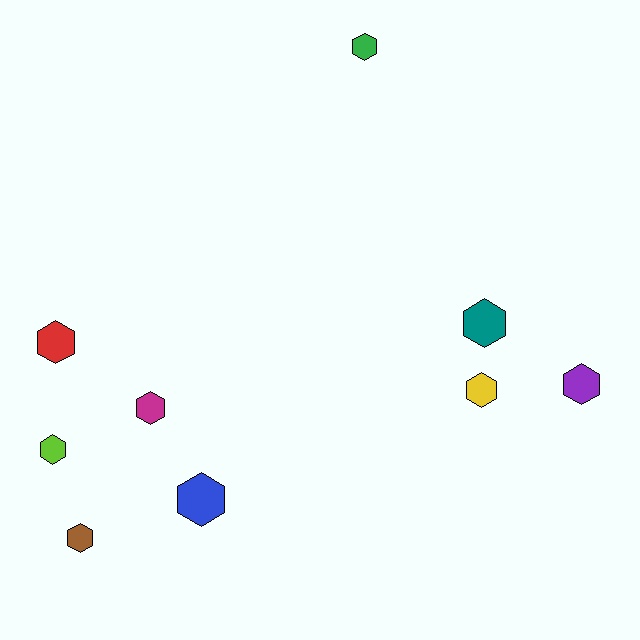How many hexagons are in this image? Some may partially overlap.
There are 9 hexagons.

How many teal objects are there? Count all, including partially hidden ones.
There is 1 teal object.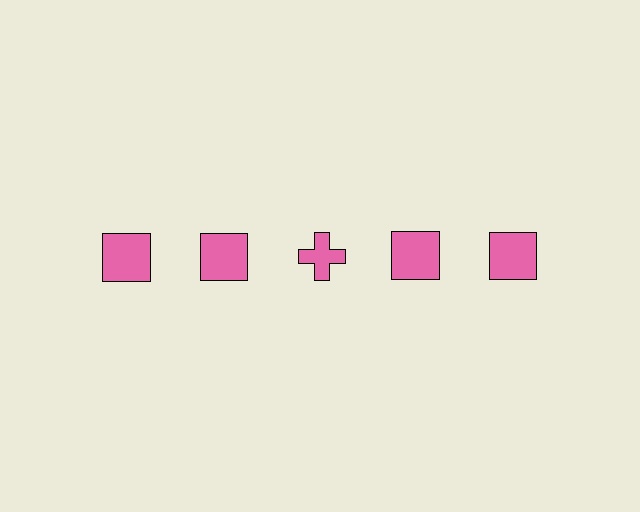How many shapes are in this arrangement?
There are 5 shapes arranged in a grid pattern.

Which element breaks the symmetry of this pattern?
The pink cross in the top row, center column breaks the symmetry. All other shapes are pink squares.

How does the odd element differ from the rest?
It has a different shape: cross instead of square.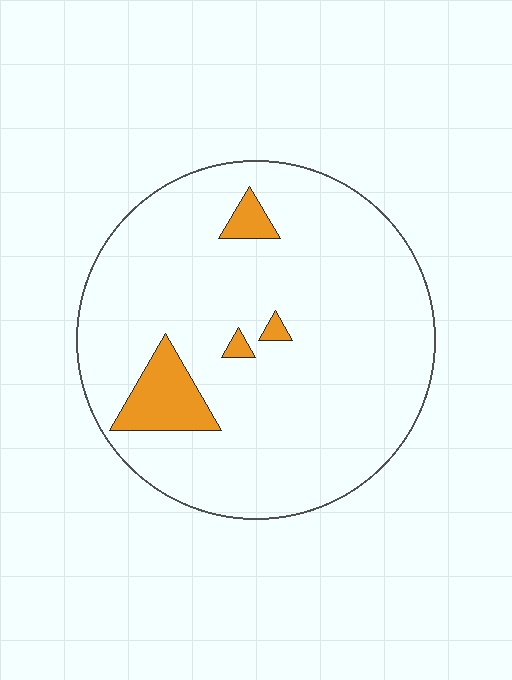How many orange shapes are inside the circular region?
4.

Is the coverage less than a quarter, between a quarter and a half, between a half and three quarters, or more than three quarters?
Less than a quarter.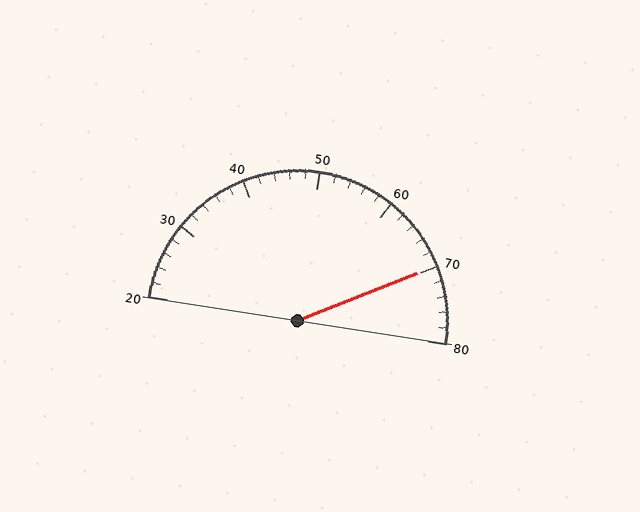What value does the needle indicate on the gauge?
The needle indicates approximately 70.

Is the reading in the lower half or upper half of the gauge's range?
The reading is in the upper half of the range (20 to 80).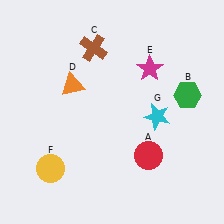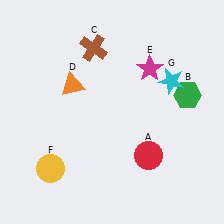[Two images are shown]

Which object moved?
The cyan star (G) moved up.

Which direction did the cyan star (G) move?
The cyan star (G) moved up.